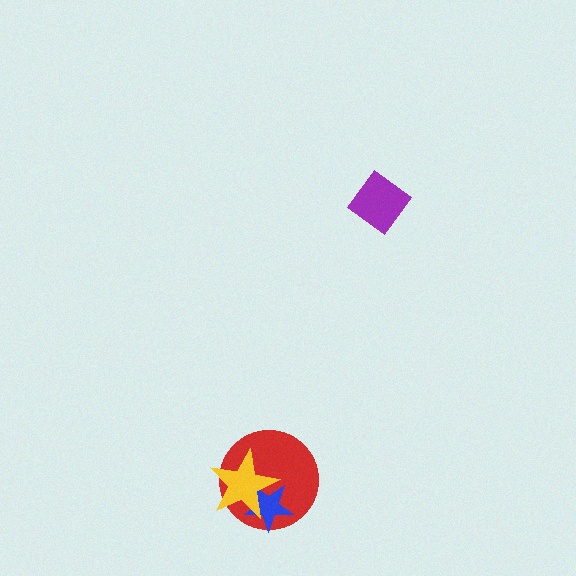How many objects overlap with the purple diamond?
0 objects overlap with the purple diamond.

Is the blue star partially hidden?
Yes, it is partially covered by another shape.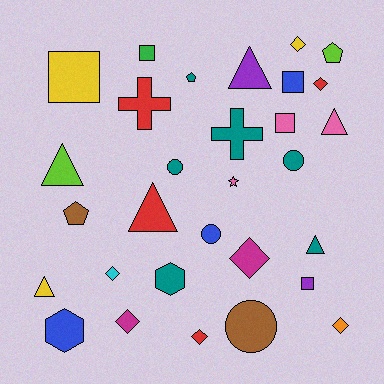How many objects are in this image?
There are 30 objects.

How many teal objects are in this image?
There are 6 teal objects.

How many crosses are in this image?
There are 2 crosses.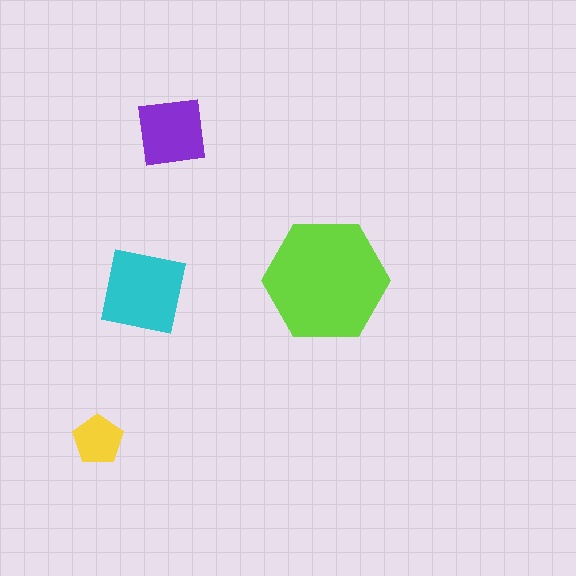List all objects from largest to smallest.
The lime hexagon, the cyan square, the purple square, the yellow pentagon.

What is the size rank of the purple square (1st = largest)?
3rd.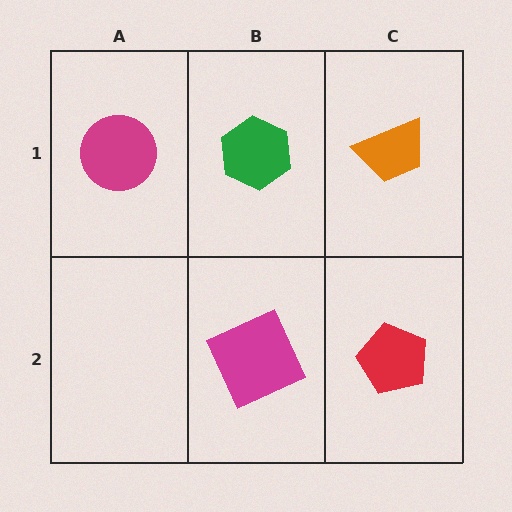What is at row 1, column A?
A magenta circle.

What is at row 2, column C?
A red pentagon.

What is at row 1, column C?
An orange trapezoid.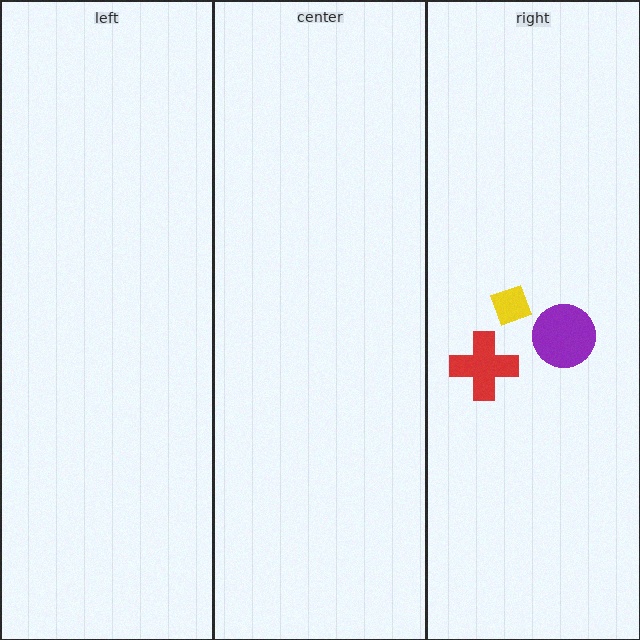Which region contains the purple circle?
The right region.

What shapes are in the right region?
The red cross, the purple circle, the yellow diamond.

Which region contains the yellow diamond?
The right region.